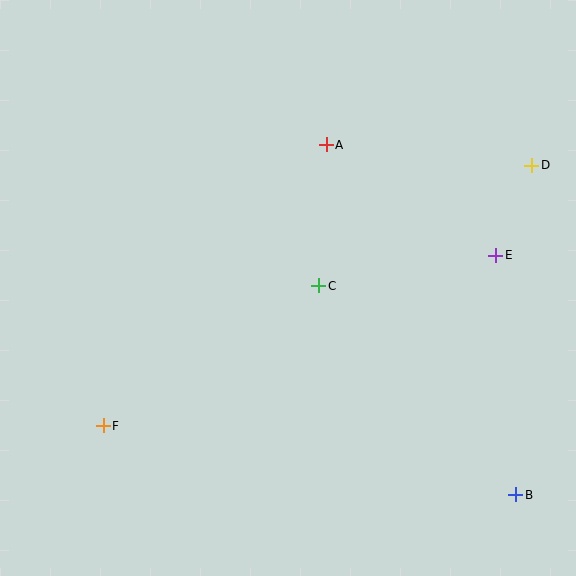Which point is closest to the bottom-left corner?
Point F is closest to the bottom-left corner.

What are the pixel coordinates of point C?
Point C is at (319, 286).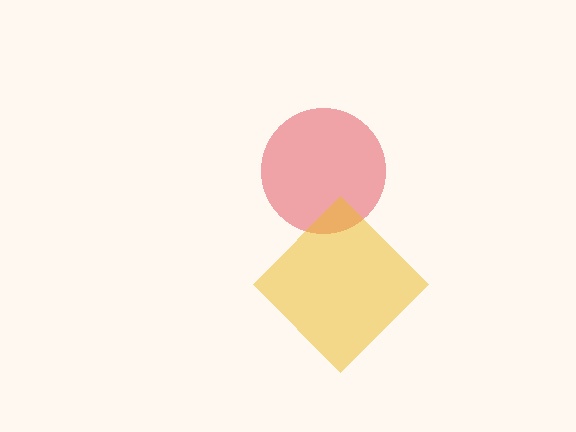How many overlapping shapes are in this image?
There are 2 overlapping shapes in the image.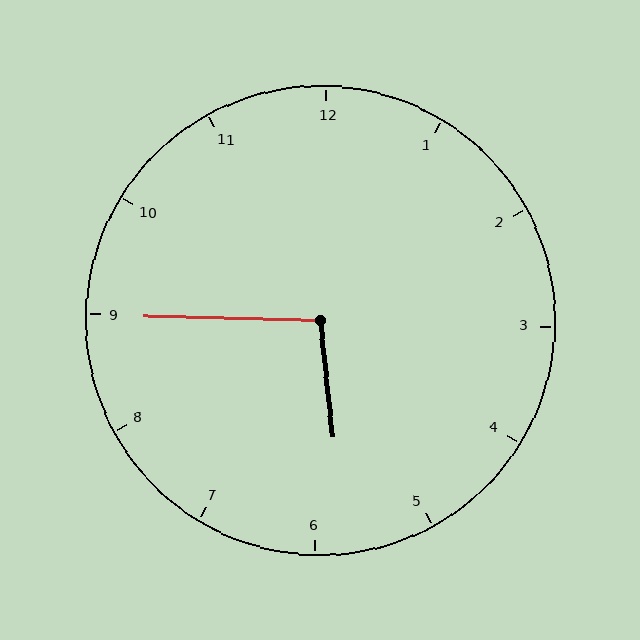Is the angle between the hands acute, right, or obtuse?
It is obtuse.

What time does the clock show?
5:45.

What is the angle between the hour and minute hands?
Approximately 98 degrees.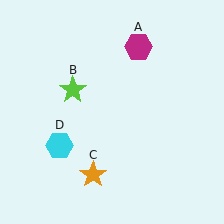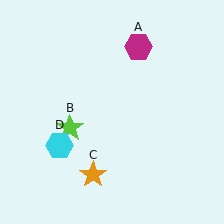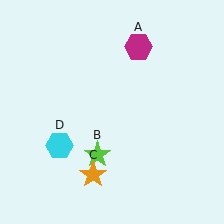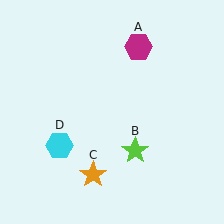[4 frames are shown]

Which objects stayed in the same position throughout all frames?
Magenta hexagon (object A) and orange star (object C) and cyan hexagon (object D) remained stationary.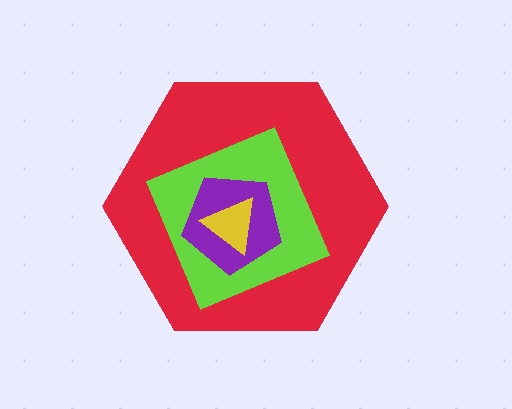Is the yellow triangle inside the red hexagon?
Yes.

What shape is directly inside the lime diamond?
The purple pentagon.